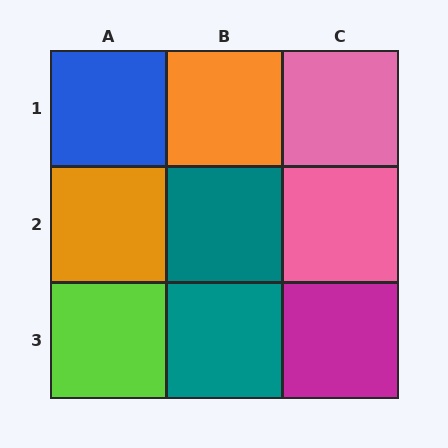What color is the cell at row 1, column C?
Pink.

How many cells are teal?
2 cells are teal.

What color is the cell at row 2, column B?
Teal.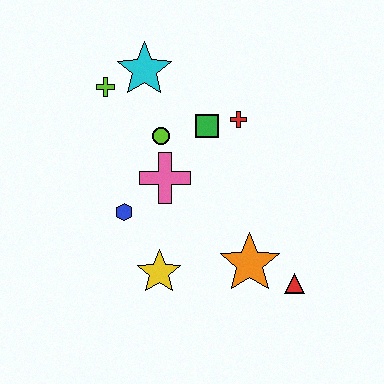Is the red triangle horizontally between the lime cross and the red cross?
No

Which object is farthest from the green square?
The red triangle is farthest from the green square.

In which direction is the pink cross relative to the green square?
The pink cross is below the green square.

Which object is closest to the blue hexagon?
The pink cross is closest to the blue hexagon.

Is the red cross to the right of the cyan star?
Yes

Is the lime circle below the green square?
Yes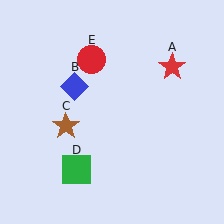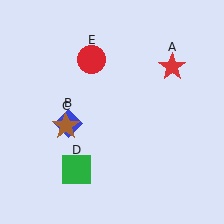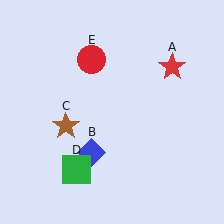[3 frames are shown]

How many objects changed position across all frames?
1 object changed position: blue diamond (object B).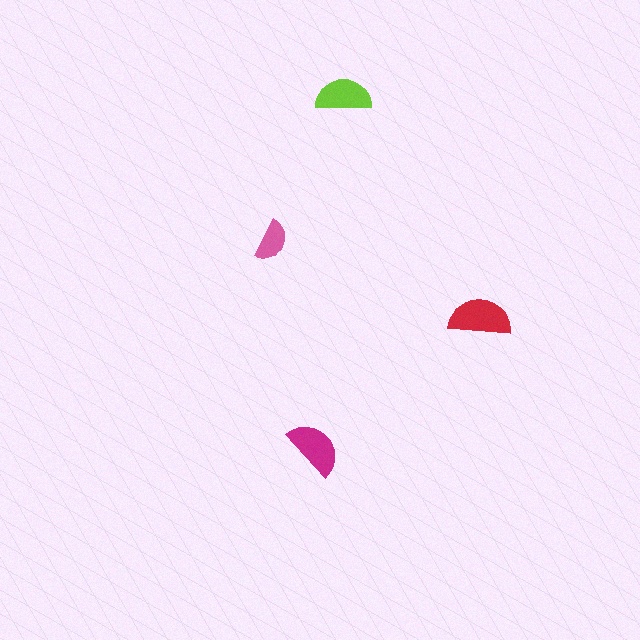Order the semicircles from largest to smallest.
the red one, the magenta one, the lime one, the pink one.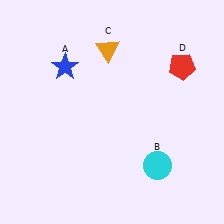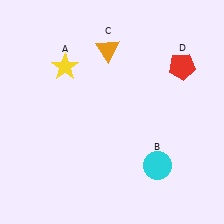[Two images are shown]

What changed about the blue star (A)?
In Image 1, A is blue. In Image 2, it changed to yellow.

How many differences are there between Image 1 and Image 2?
There is 1 difference between the two images.